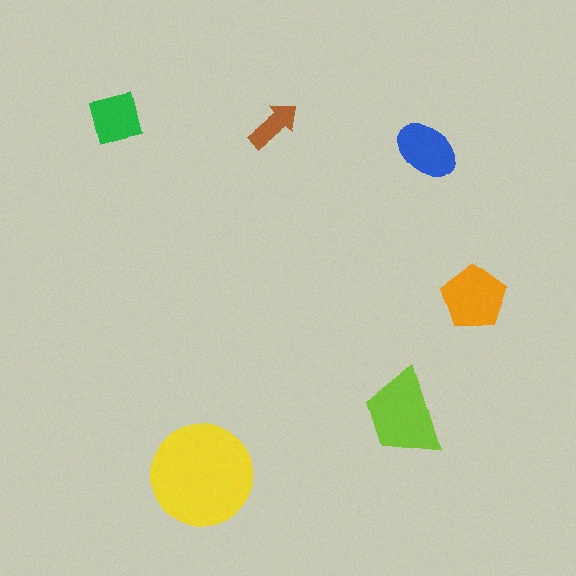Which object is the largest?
The yellow circle.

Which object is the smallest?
The brown arrow.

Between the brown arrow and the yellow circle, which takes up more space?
The yellow circle.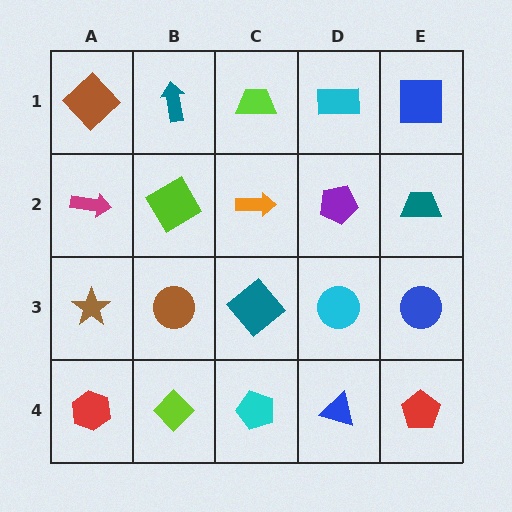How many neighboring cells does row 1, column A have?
2.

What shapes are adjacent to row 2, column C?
A lime trapezoid (row 1, column C), a teal diamond (row 3, column C), a lime diamond (row 2, column B), a purple pentagon (row 2, column D).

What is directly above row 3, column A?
A magenta arrow.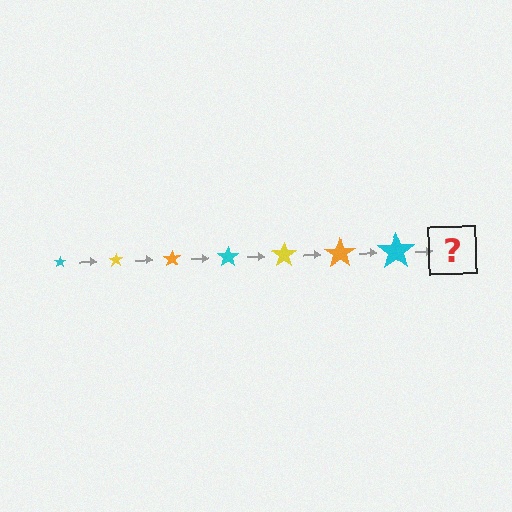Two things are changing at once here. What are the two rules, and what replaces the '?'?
The two rules are that the star grows larger each step and the color cycles through cyan, yellow, and orange. The '?' should be a yellow star, larger than the previous one.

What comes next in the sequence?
The next element should be a yellow star, larger than the previous one.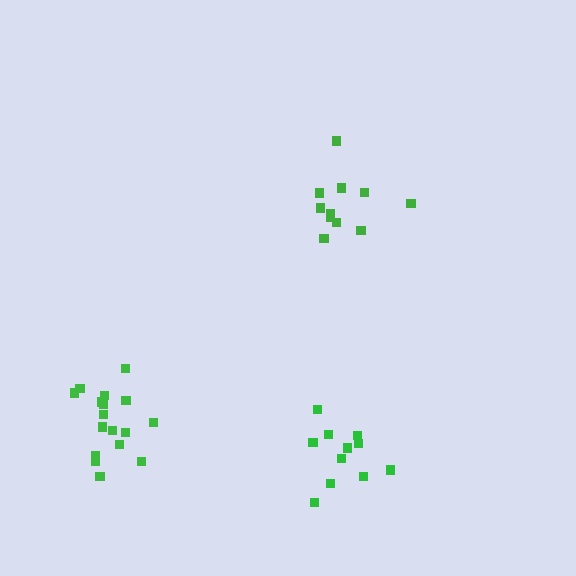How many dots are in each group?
Group 1: 11 dots, Group 2: 17 dots, Group 3: 11 dots (39 total).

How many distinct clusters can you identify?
There are 3 distinct clusters.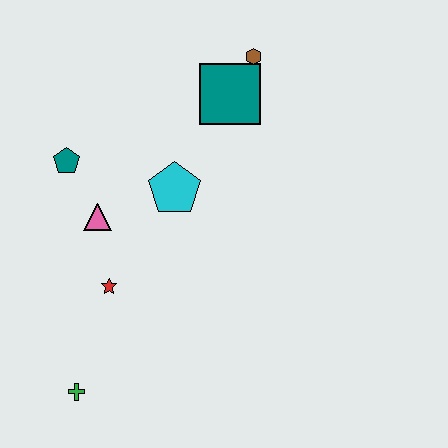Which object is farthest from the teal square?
The green cross is farthest from the teal square.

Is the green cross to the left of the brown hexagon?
Yes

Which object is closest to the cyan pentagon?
The pink triangle is closest to the cyan pentagon.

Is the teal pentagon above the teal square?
No